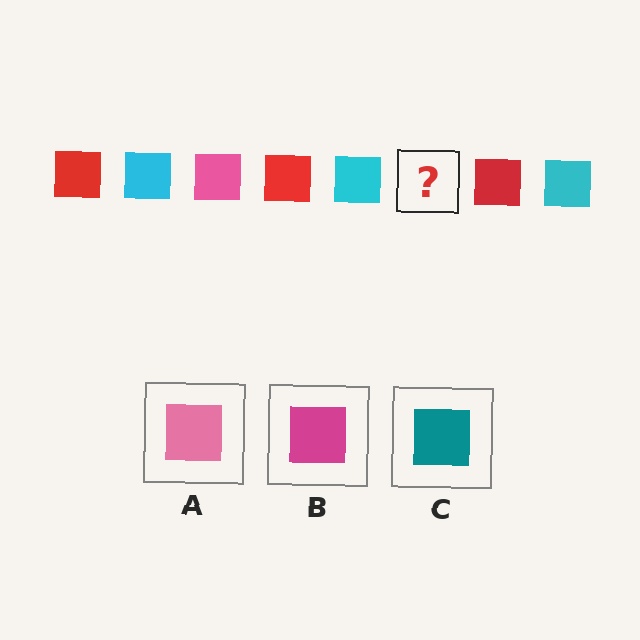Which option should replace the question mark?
Option A.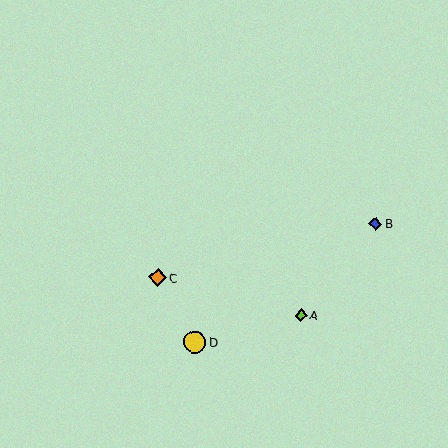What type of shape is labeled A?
Shape A is a lime diamond.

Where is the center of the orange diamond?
The center of the orange diamond is at (158, 277).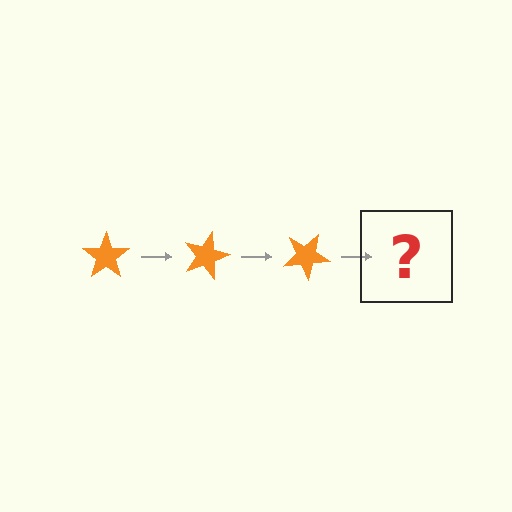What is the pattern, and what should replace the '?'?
The pattern is that the star rotates 15 degrees each step. The '?' should be an orange star rotated 45 degrees.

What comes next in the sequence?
The next element should be an orange star rotated 45 degrees.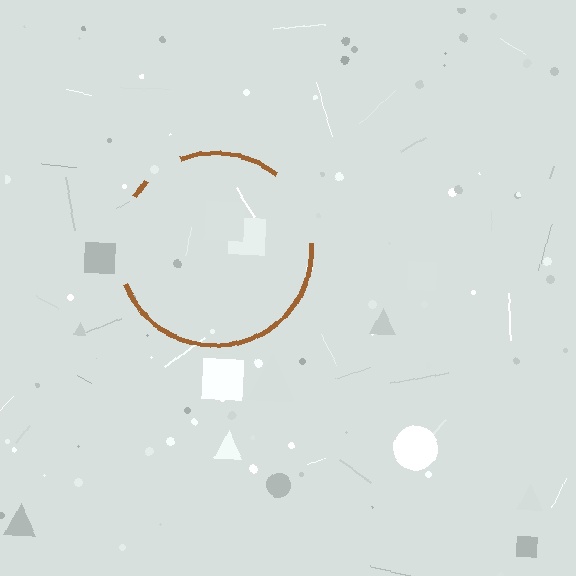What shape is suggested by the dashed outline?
The dashed outline suggests a circle.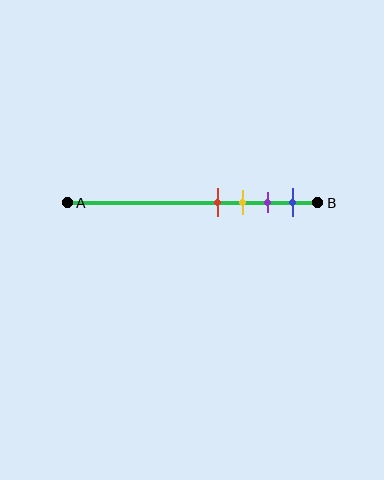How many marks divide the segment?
There are 4 marks dividing the segment.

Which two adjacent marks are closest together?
The red and yellow marks are the closest adjacent pair.